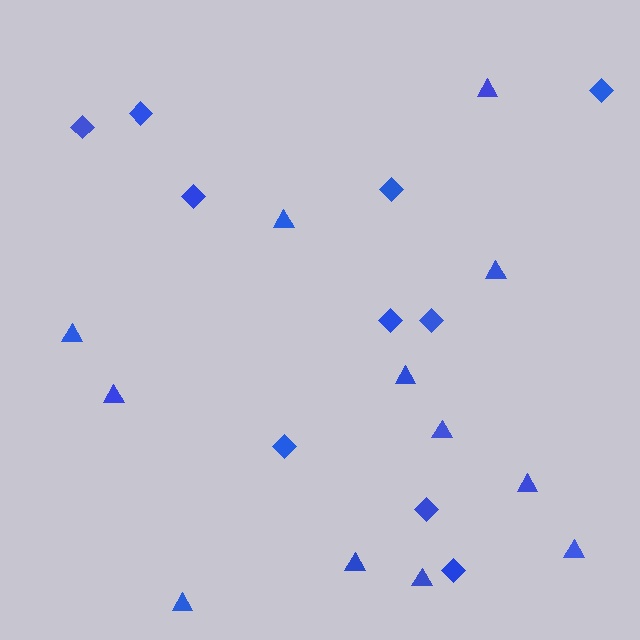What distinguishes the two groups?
There are 2 groups: one group of triangles (12) and one group of diamonds (10).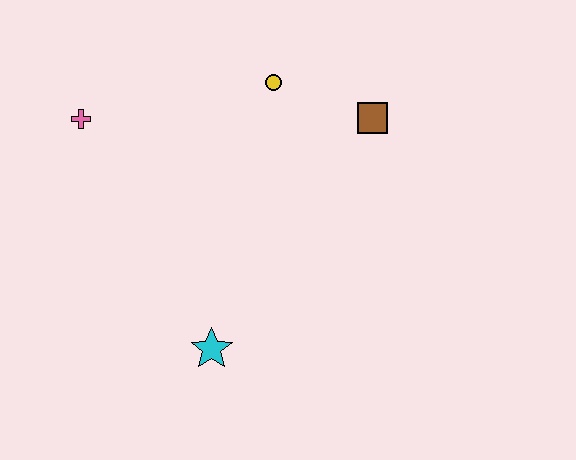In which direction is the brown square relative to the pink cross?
The brown square is to the right of the pink cross.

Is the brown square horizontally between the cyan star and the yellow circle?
No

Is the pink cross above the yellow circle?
No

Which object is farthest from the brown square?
The pink cross is farthest from the brown square.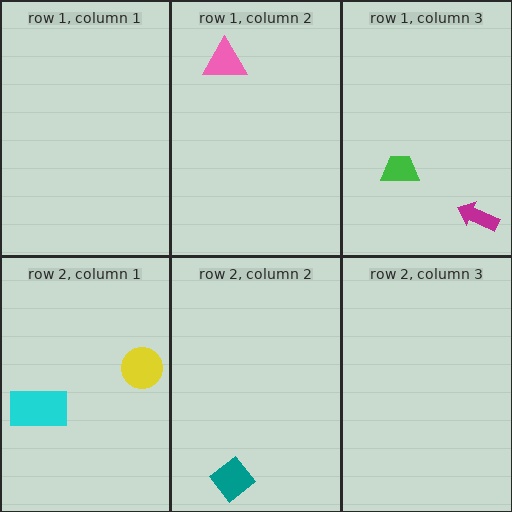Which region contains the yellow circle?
The row 2, column 1 region.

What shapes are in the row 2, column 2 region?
The teal diamond.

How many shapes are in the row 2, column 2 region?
1.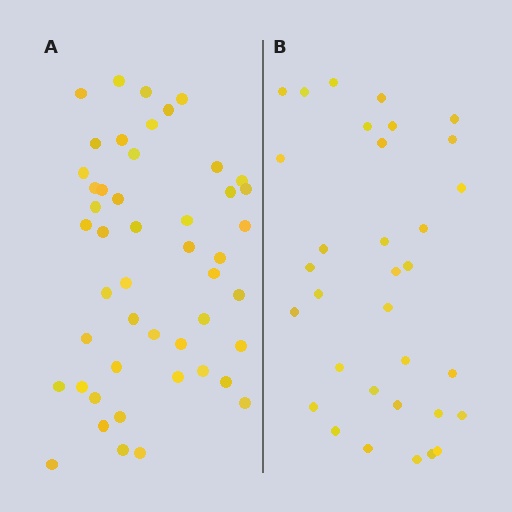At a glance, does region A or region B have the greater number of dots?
Region A (the left region) has more dots.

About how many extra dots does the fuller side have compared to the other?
Region A has approximately 15 more dots than region B.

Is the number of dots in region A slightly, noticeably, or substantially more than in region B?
Region A has substantially more. The ratio is roughly 1.5 to 1.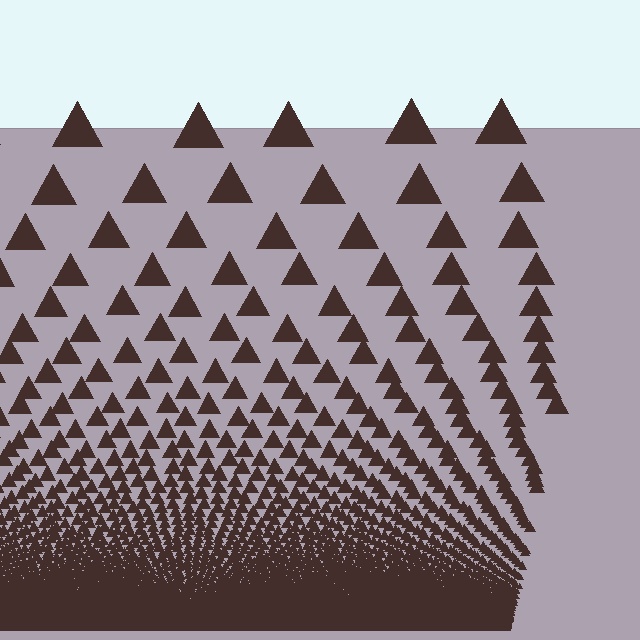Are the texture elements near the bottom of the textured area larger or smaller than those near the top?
Smaller. The gradient is inverted — elements near the bottom are smaller and denser.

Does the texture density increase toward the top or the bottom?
Density increases toward the bottom.